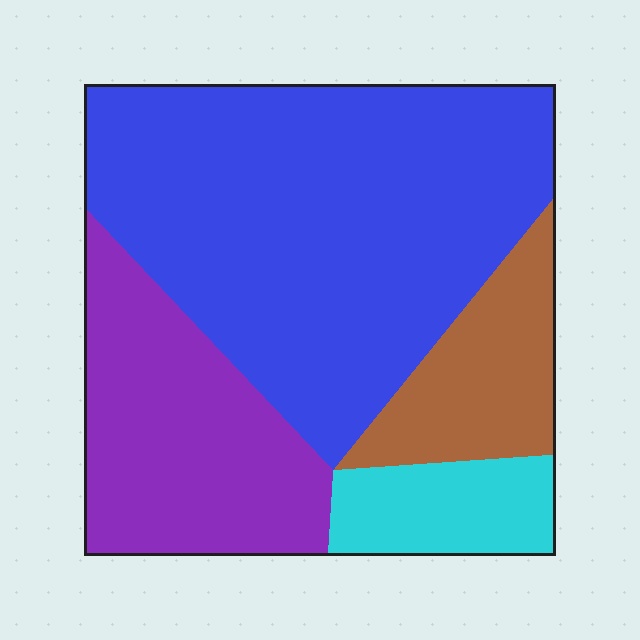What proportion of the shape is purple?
Purple covers around 25% of the shape.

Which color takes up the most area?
Blue, at roughly 55%.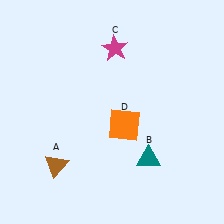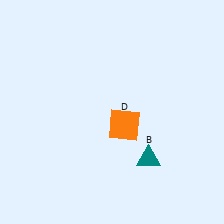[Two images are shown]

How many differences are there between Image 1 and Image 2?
There are 2 differences between the two images.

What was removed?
The magenta star (C), the brown triangle (A) were removed in Image 2.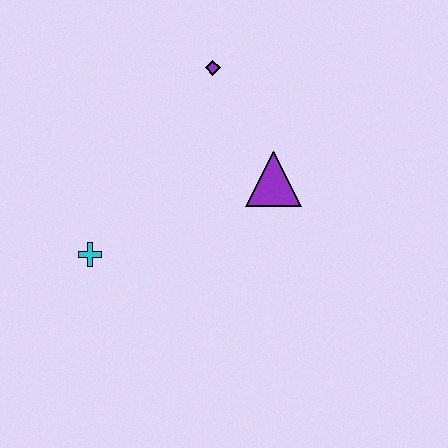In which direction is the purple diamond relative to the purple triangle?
The purple diamond is above the purple triangle.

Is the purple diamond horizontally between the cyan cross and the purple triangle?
Yes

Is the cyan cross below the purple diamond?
Yes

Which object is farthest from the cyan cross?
The purple diamond is farthest from the cyan cross.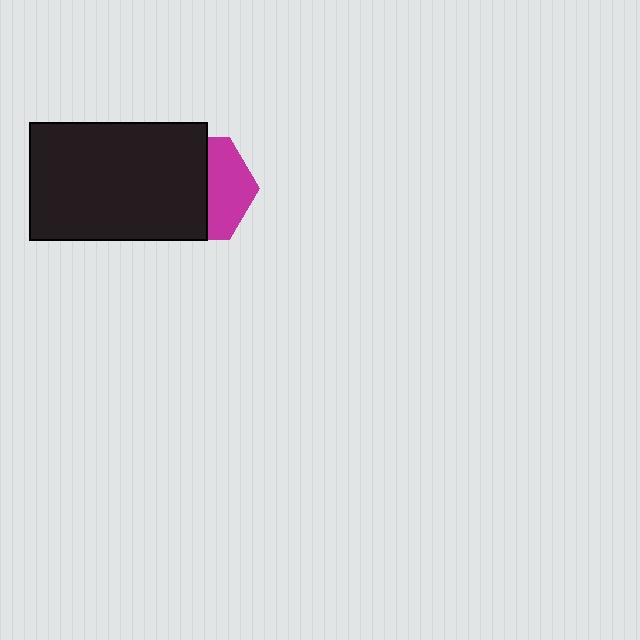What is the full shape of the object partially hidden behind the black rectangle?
The partially hidden object is a magenta hexagon.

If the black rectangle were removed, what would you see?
You would see the complete magenta hexagon.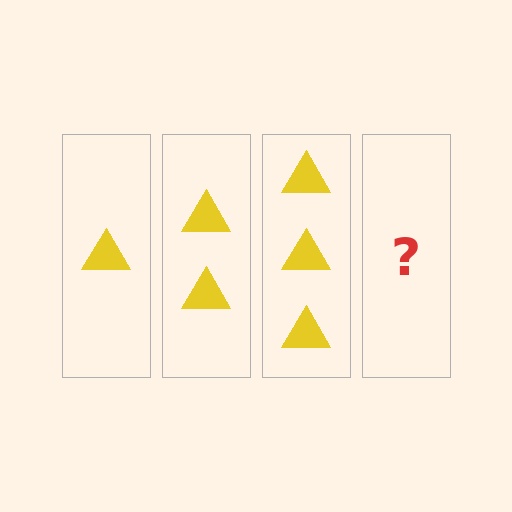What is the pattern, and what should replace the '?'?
The pattern is that each step adds one more triangle. The '?' should be 4 triangles.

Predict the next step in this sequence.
The next step is 4 triangles.